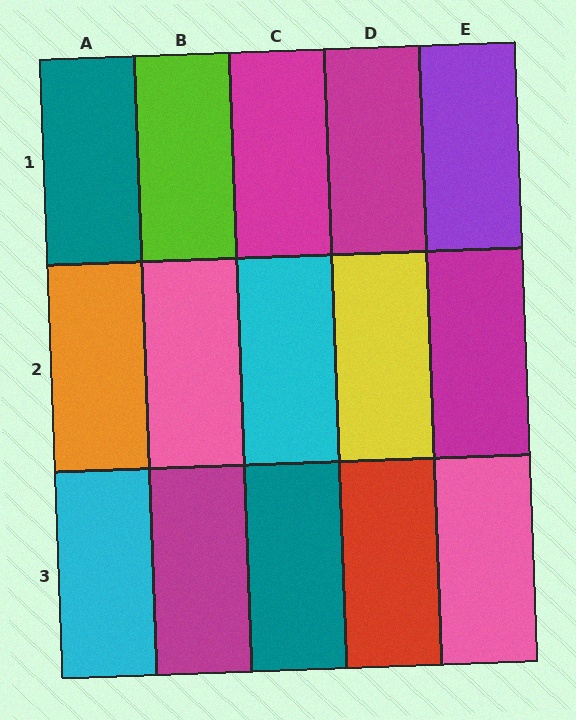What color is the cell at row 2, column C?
Cyan.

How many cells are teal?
2 cells are teal.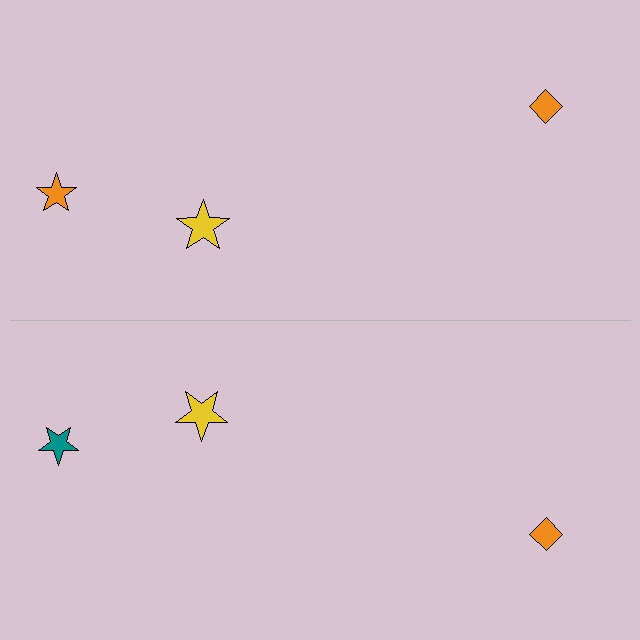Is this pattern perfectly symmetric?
No, the pattern is not perfectly symmetric. The teal star on the bottom side breaks the symmetry — its mirror counterpart is orange.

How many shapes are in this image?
There are 6 shapes in this image.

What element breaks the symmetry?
The teal star on the bottom side breaks the symmetry — its mirror counterpart is orange.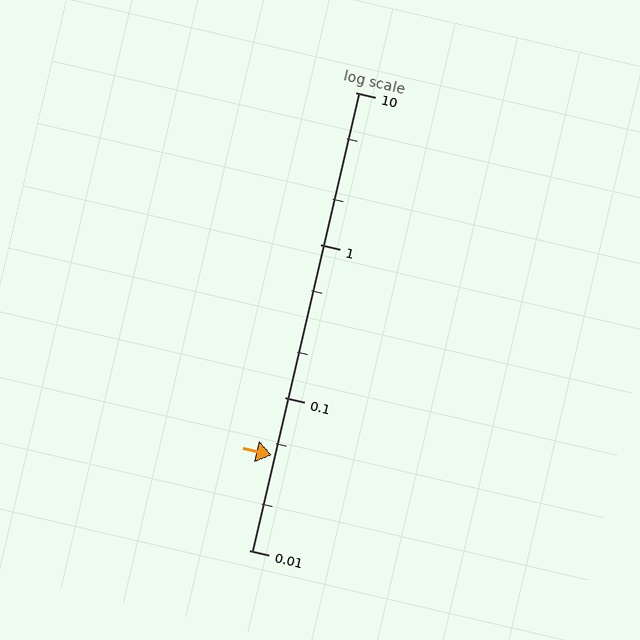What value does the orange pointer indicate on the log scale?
The pointer indicates approximately 0.042.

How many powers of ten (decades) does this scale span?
The scale spans 3 decades, from 0.01 to 10.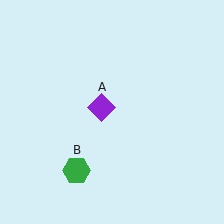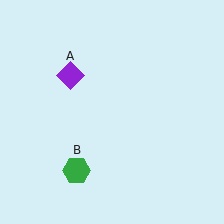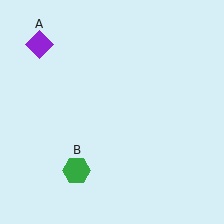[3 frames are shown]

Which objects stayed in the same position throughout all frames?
Green hexagon (object B) remained stationary.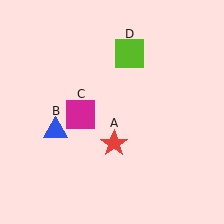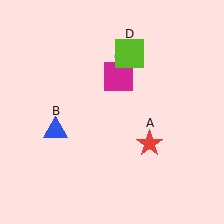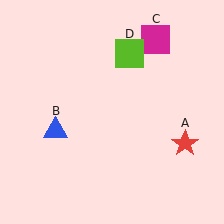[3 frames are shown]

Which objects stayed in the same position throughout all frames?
Blue triangle (object B) and lime square (object D) remained stationary.